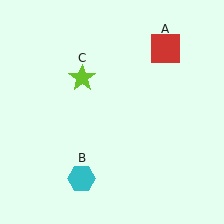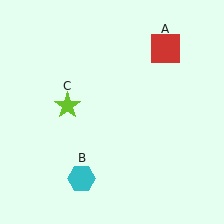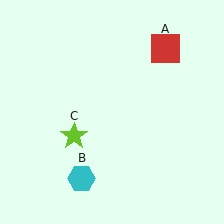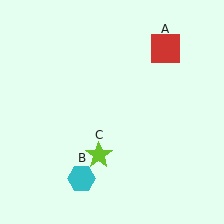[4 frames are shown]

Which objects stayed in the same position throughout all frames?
Red square (object A) and cyan hexagon (object B) remained stationary.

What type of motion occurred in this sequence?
The lime star (object C) rotated counterclockwise around the center of the scene.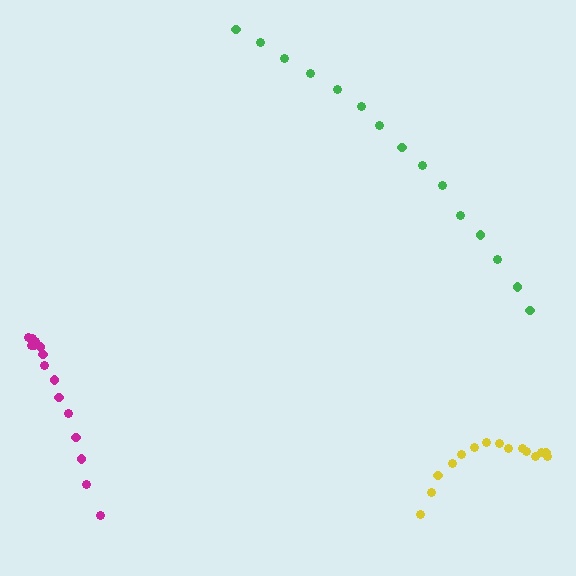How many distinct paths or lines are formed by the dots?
There are 3 distinct paths.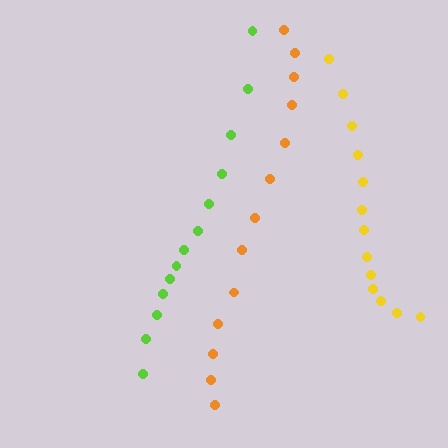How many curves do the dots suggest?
There are 3 distinct paths.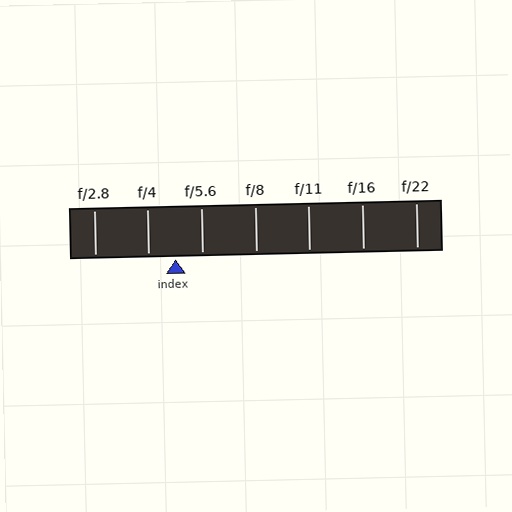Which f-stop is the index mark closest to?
The index mark is closest to f/4.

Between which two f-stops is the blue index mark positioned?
The index mark is between f/4 and f/5.6.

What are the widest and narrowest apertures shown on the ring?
The widest aperture shown is f/2.8 and the narrowest is f/22.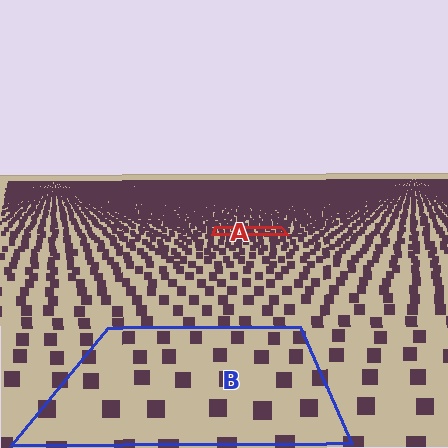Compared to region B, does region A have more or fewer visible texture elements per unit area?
Region A has more texture elements per unit area — they are packed more densely because it is farther away.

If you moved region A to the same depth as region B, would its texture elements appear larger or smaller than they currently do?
They would appear larger. At a closer depth, the same texture elements are projected at a bigger on-screen size.